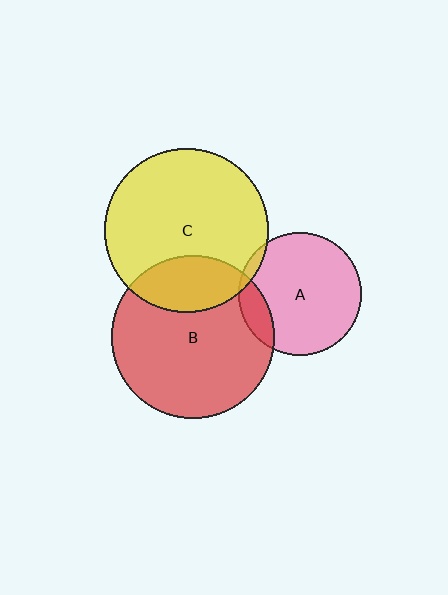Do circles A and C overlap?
Yes.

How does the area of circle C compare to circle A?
Approximately 1.8 times.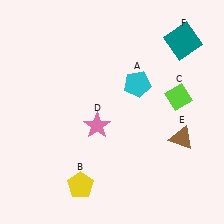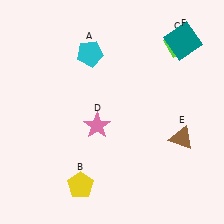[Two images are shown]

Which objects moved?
The objects that moved are: the cyan pentagon (A), the lime diamond (C).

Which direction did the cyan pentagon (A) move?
The cyan pentagon (A) moved left.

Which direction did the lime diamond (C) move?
The lime diamond (C) moved up.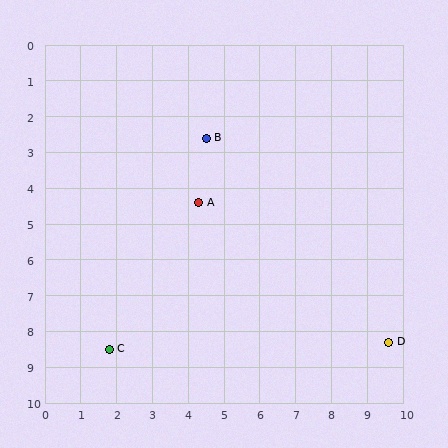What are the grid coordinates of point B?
Point B is at approximately (4.5, 2.6).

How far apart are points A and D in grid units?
Points A and D are about 6.6 grid units apart.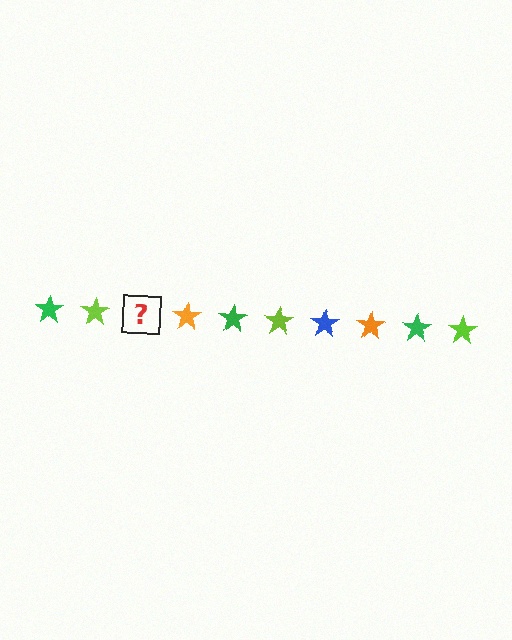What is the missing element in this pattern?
The missing element is a blue star.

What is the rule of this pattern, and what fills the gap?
The rule is that the pattern cycles through green, lime, blue, orange stars. The gap should be filled with a blue star.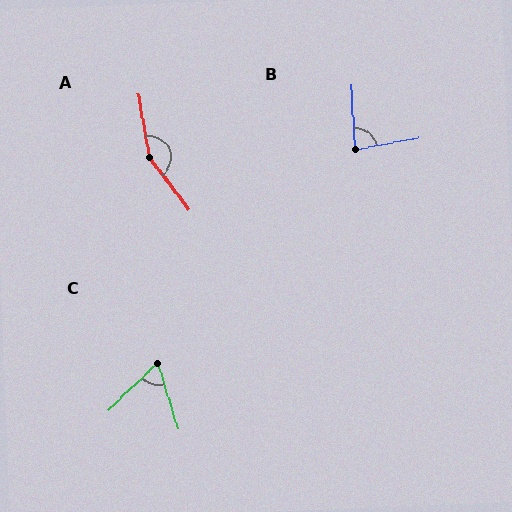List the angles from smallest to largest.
C (63°), B (82°), A (152°).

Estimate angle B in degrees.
Approximately 82 degrees.